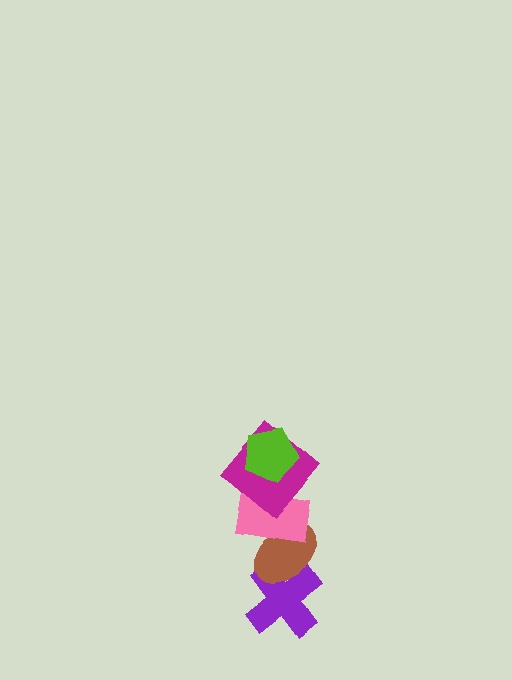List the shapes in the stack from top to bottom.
From top to bottom: the lime pentagon, the magenta diamond, the pink rectangle, the brown ellipse, the purple cross.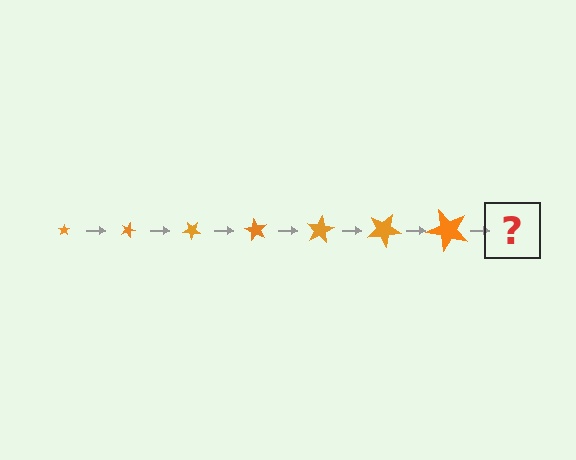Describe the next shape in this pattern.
It should be a star, larger than the previous one and rotated 140 degrees from the start.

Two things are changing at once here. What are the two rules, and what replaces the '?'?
The two rules are that the star grows larger each step and it rotates 20 degrees each step. The '?' should be a star, larger than the previous one and rotated 140 degrees from the start.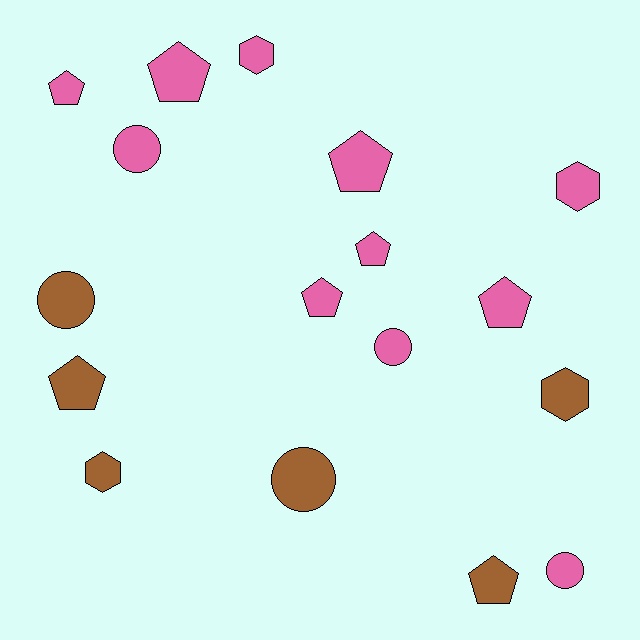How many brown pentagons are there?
There are 2 brown pentagons.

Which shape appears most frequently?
Pentagon, with 8 objects.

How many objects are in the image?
There are 17 objects.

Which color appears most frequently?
Pink, with 11 objects.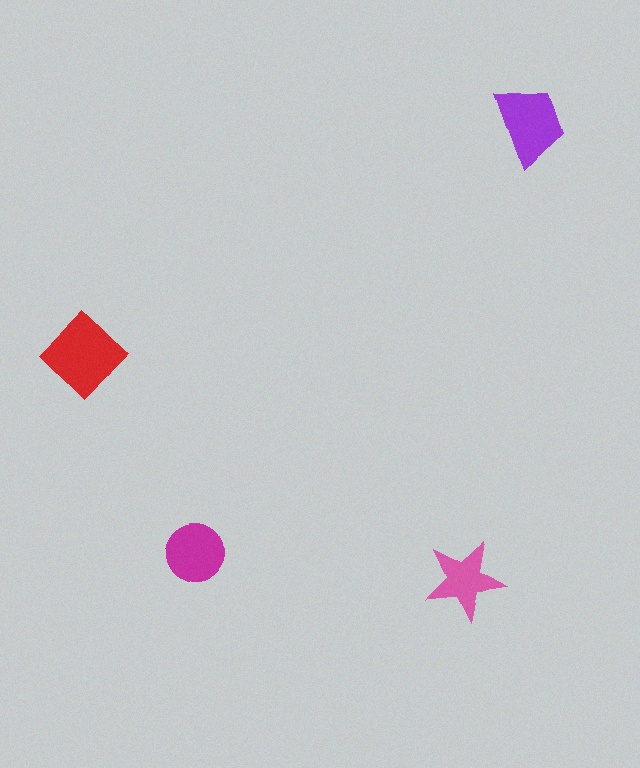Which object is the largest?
The red diamond.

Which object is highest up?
The purple trapezoid is topmost.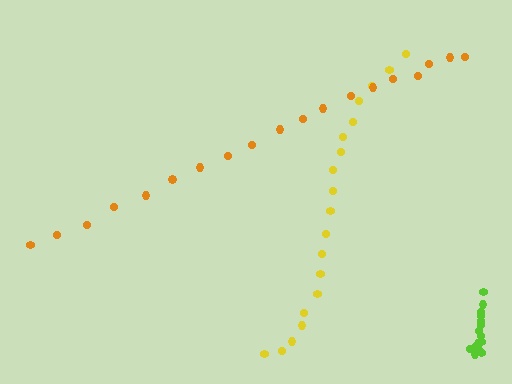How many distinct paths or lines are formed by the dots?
There are 3 distinct paths.